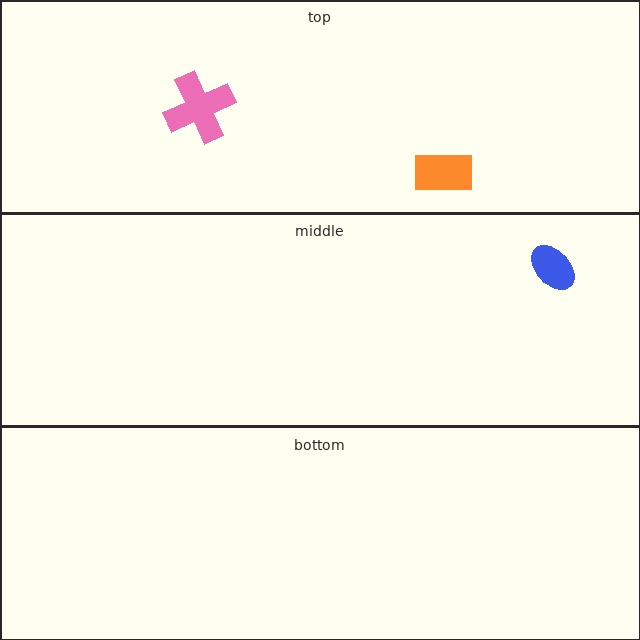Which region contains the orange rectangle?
The top region.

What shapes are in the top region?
The pink cross, the orange rectangle.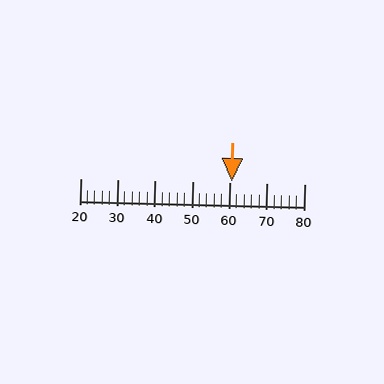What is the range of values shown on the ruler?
The ruler shows values from 20 to 80.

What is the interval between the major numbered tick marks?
The major tick marks are spaced 10 units apart.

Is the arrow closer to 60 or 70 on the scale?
The arrow is closer to 60.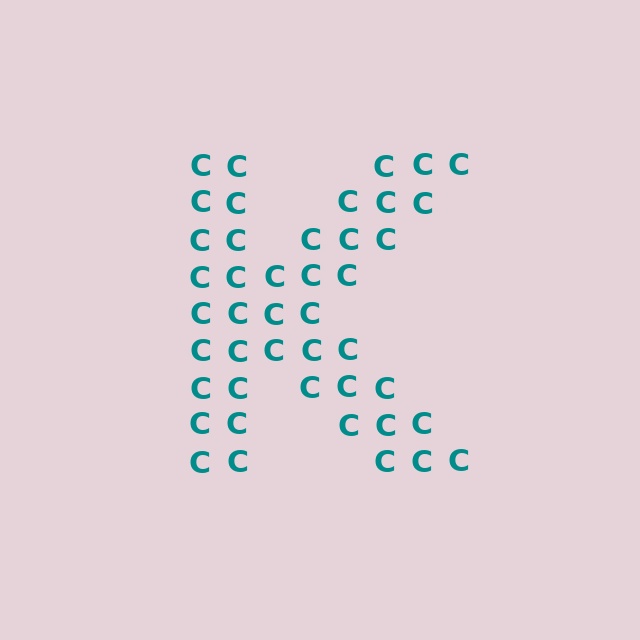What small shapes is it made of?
It is made of small letter C's.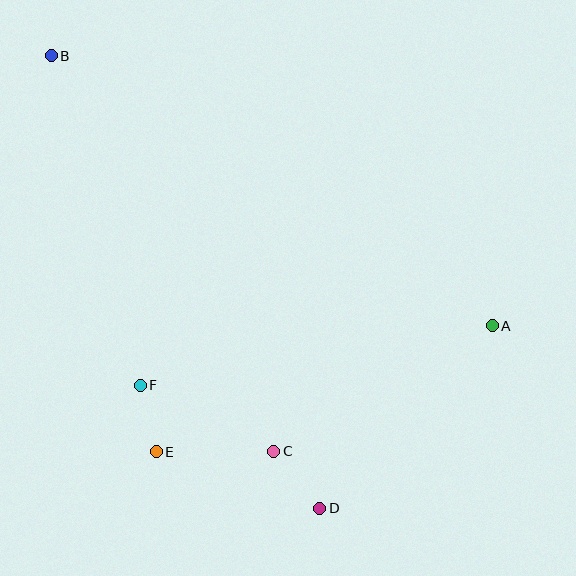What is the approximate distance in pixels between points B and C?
The distance between B and C is approximately 454 pixels.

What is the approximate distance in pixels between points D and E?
The distance between D and E is approximately 173 pixels.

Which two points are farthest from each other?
Points B and D are farthest from each other.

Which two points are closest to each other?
Points E and F are closest to each other.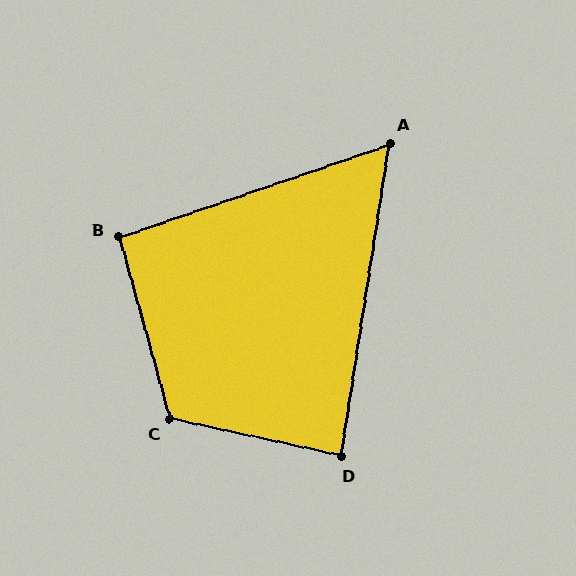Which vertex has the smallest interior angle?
A, at approximately 62 degrees.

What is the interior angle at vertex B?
Approximately 93 degrees (approximately right).